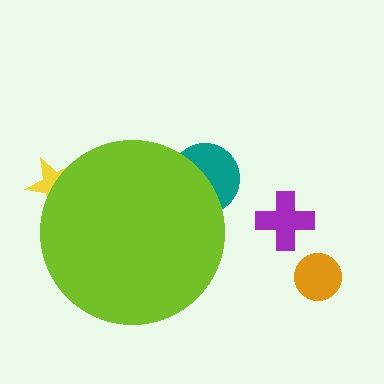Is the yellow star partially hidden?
Yes, the yellow star is partially hidden behind the lime circle.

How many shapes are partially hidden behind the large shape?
2 shapes are partially hidden.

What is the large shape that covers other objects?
A lime circle.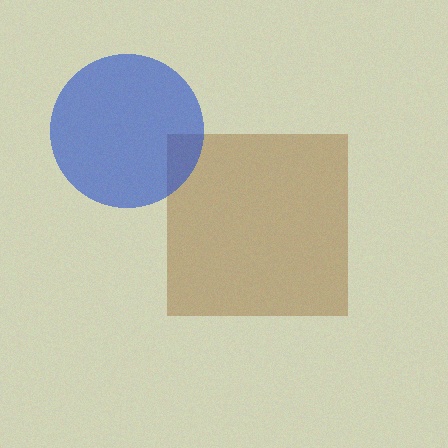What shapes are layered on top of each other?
The layered shapes are: a brown square, a blue circle.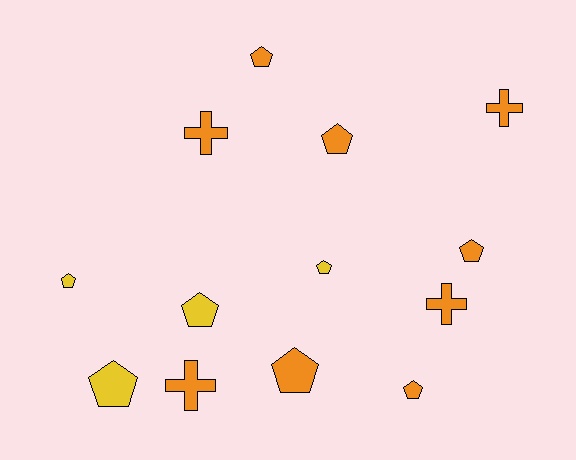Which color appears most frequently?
Orange, with 9 objects.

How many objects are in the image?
There are 13 objects.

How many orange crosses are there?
There are 4 orange crosses.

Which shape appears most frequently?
Pentagon, with 9 objects.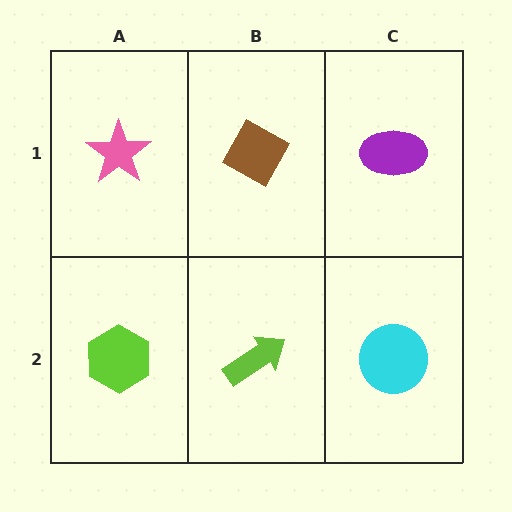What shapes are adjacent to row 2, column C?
A purple ellipse (row 1, column C), a lime arrow (row 2, column B).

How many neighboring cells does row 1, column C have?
2.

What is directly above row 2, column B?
A brown diamond.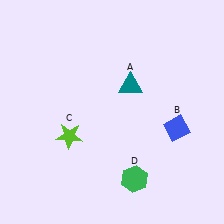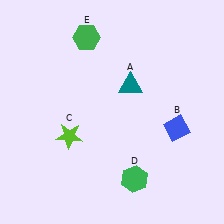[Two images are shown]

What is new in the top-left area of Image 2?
A green hexagon (E) was added in the top-left area of Image 2.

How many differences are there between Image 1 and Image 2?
There is 1 difference between the two images.